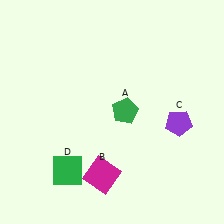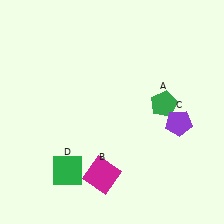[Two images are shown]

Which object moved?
The green pentagon (A) moved right.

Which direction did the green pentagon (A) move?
The green pentagon (A) moved right.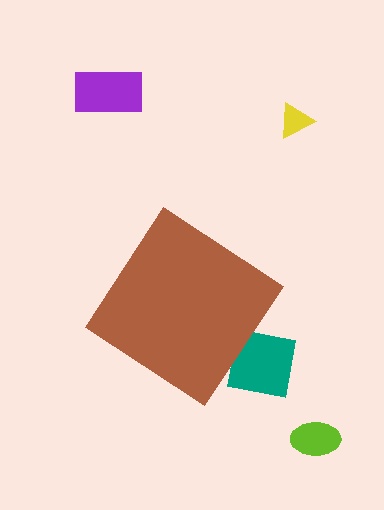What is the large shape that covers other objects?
A brown diamond.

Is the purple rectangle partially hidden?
No, the purple rectangle is fully visible.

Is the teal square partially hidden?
Yes, the teal square is partially hidden behind the brown diamond.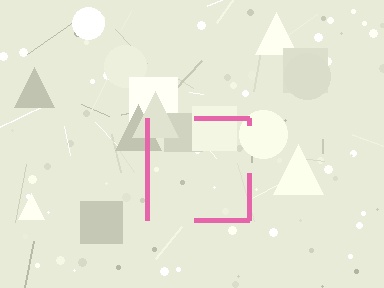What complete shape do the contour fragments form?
The contour fragments form a square.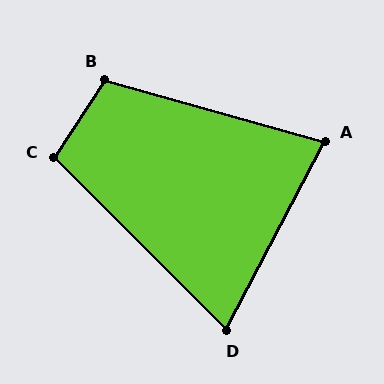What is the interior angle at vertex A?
Approximately 78 degrees (acute).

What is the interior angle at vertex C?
Approximately 102 degrees (obtuse).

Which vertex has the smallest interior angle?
D, at approximately 73 degrees.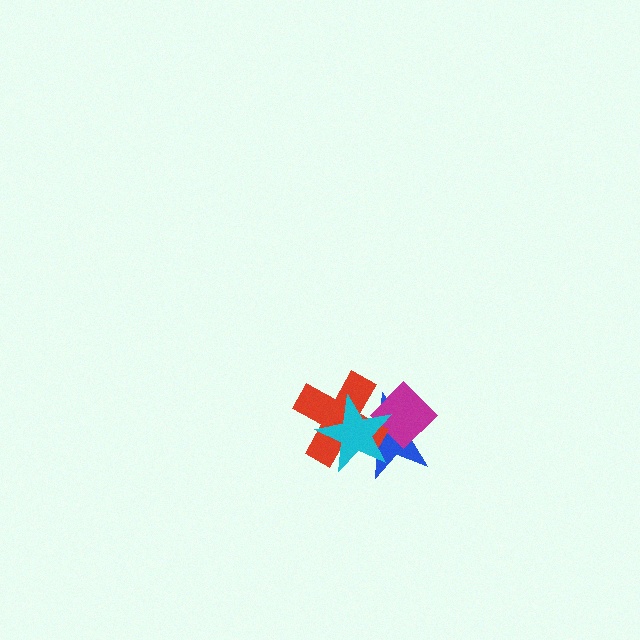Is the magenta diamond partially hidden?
Yes, it is partially covered by another shape.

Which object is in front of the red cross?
The cyan star is in front of the red cross.